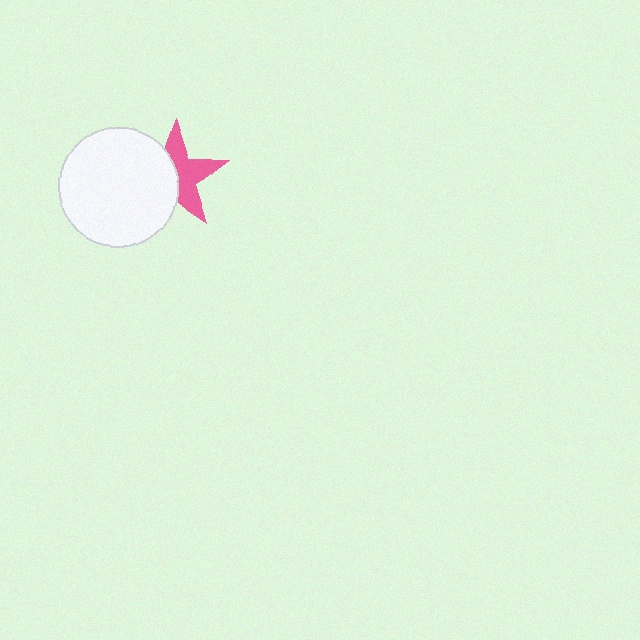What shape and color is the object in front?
The object in front is a white circle.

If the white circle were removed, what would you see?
You would see the complete pink star.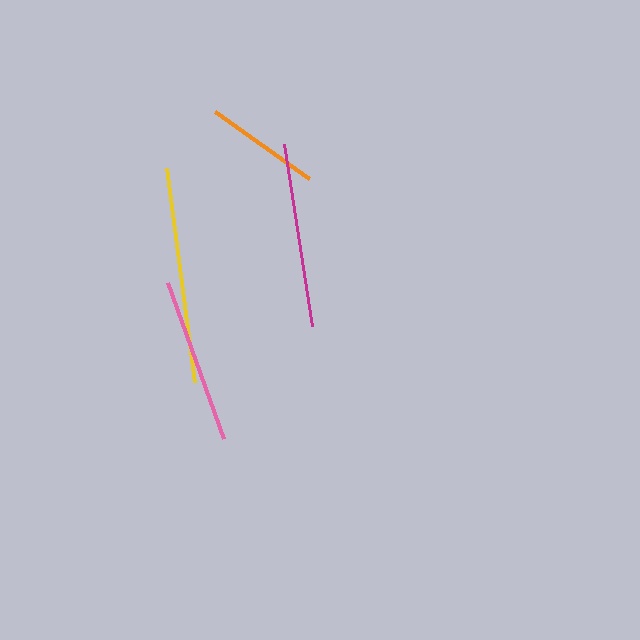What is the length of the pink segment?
The pink segment is approximately 166 pixels long.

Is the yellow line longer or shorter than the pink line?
The yellow line is longer than the pink line.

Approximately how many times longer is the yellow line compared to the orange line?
The yellow line is approximately 1.9 times the length of the orange line.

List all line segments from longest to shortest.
From longest to shortest: yellow, magenta, pink, orange.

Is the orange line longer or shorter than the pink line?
The pink line is longer than the orange line.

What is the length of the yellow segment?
The yellow segment is approximately 216 pixels long.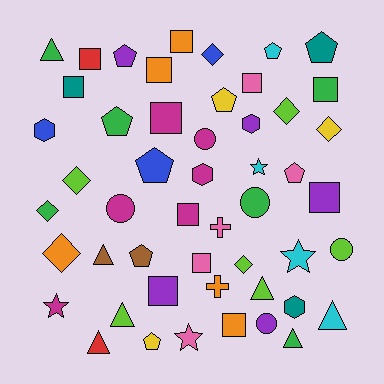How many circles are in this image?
There are 5 circles.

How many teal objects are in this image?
There are 3 teal objects.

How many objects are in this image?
There are 50 objects.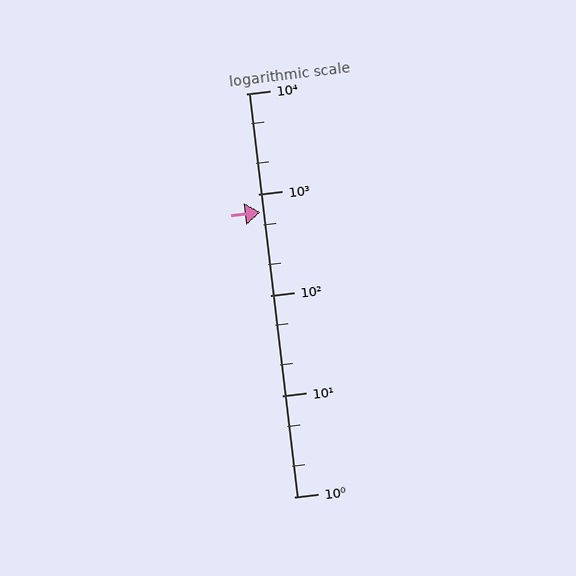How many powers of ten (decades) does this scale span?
The scale spans 4 decades, from 1 to 10000.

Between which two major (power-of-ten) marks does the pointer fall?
The pointer is between 100 and 1000.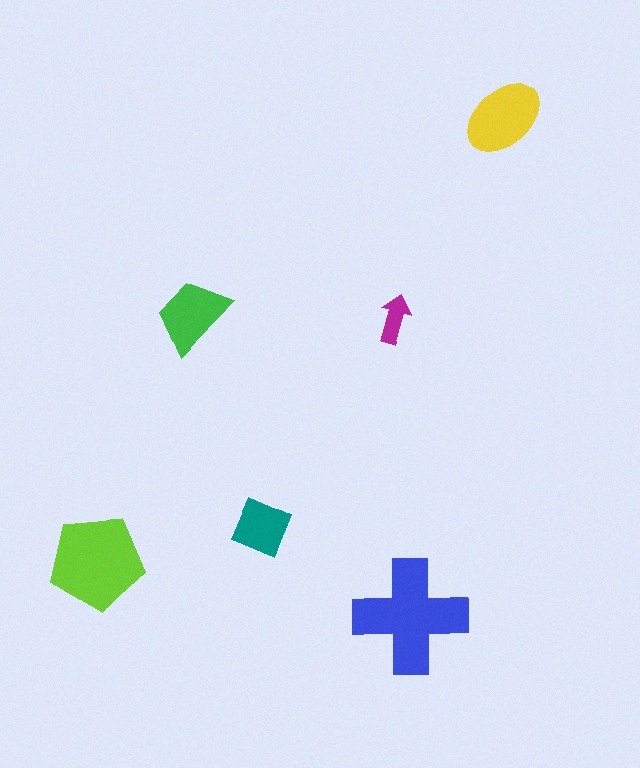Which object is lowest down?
The blue cross is bottommost.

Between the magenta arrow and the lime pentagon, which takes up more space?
The lime pentagon.